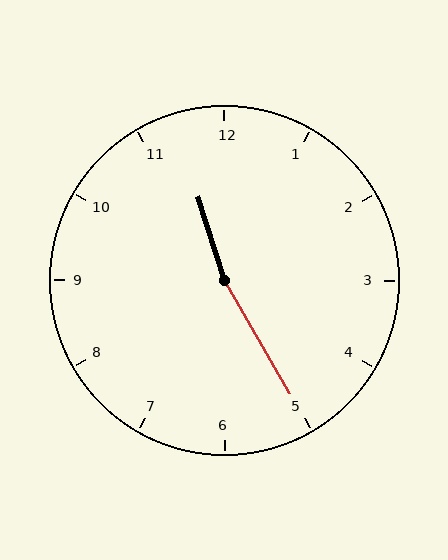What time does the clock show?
11:25.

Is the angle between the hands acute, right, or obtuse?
It is obtuse.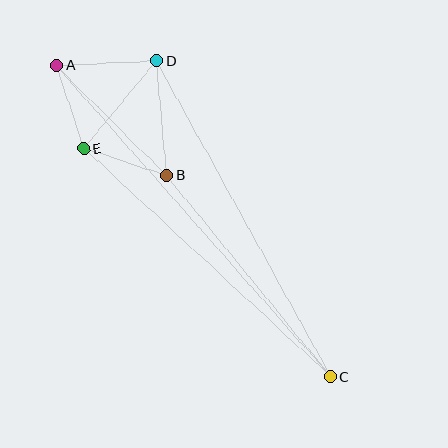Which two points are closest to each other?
Points A and E are closest to each other.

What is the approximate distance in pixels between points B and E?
The distance between B and E is approximately 87 pixels.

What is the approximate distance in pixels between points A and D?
The distance between A and D is approximately 100 pixels.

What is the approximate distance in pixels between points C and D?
The distance between C and D is approximately 361 pixels.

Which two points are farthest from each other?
Points A and C are farthest from each other.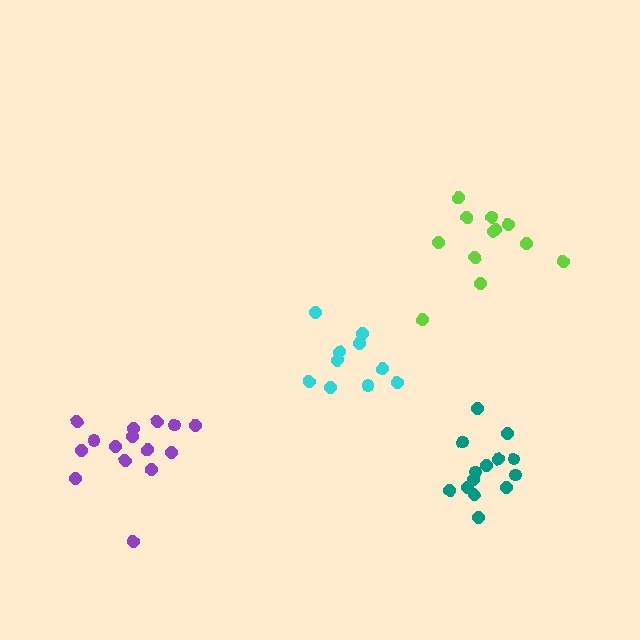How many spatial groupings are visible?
There are 4 spatial groupings.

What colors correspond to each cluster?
The clusters are colored: lime, teal, cyan, purple.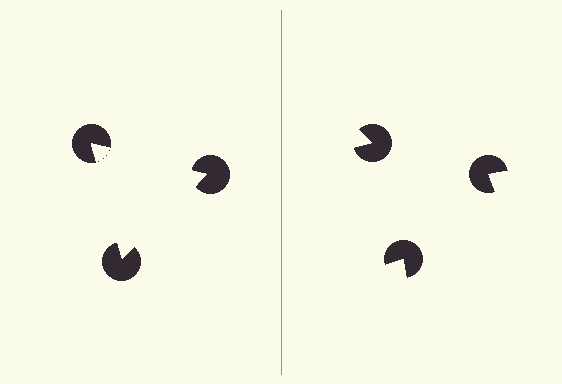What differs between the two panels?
The pac-man discs are positioned identically on both sides; only the wedge orientations differ. On the left they align to a triangle; on the right they are misaligned.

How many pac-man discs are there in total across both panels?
6 — 3 on each side.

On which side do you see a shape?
An illusory triangle appears on the left side. On the right side the wedge cuts are rotated, so no coherent shape forms.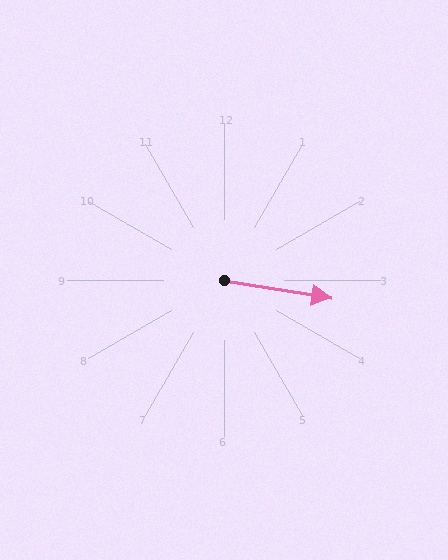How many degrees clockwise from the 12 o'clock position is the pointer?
Approximately 100 degrees.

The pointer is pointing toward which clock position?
Roughly 3 o'clock.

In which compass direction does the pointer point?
East.